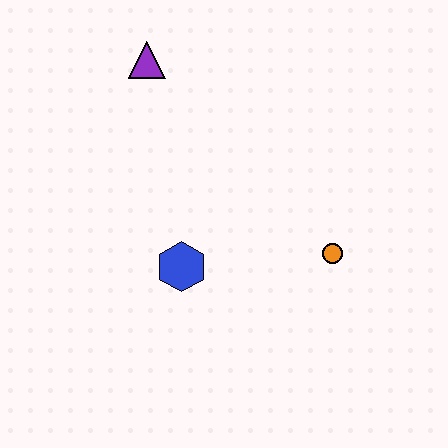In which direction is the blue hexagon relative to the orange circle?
The blue hexagon is to the left of the orange circle.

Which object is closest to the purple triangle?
The blue hexagon is closest to the purple triangle.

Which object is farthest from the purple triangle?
The orange circle is farthest from the purple triangle.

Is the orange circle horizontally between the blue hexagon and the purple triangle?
No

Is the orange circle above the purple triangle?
No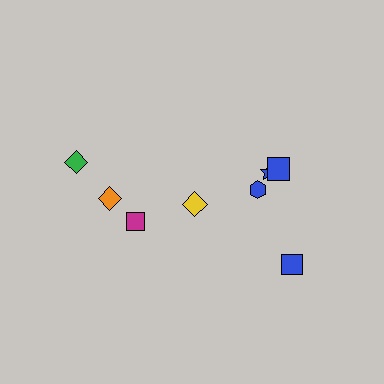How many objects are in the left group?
There are 3 objects.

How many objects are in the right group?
There are 5 objects.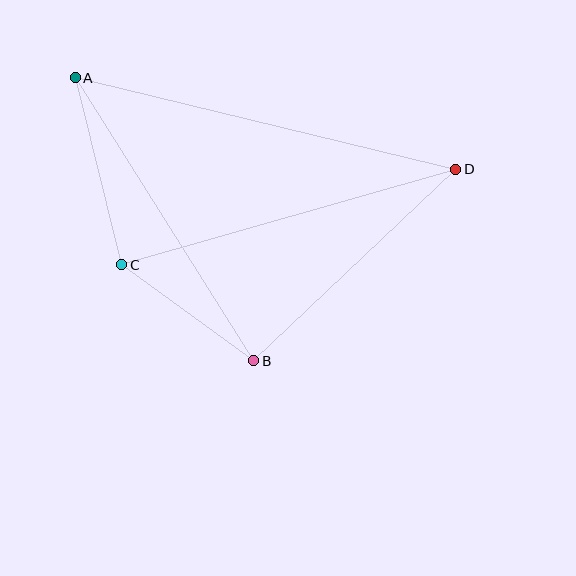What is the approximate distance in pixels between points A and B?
The distance between A and B is approximately 335 pixels.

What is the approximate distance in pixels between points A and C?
The distance between A and C is approximately 192 pixels.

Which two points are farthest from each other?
Points A and D are farthest from each other.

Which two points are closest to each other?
Points B and C are closest to each other.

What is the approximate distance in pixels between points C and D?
The distance between C and D is approximately 347 pixels.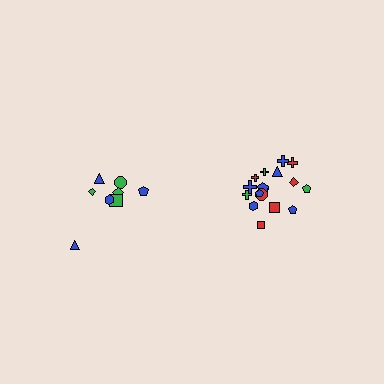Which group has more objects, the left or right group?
The right group.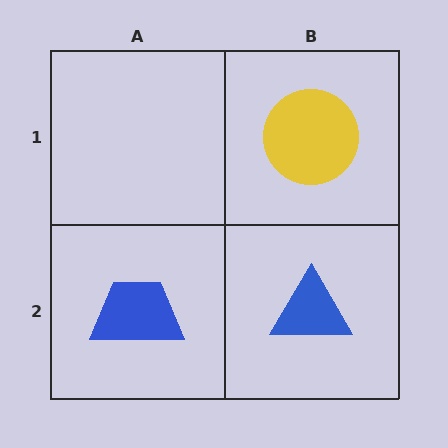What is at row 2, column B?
A blue triangle.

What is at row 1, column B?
A yellow circle.